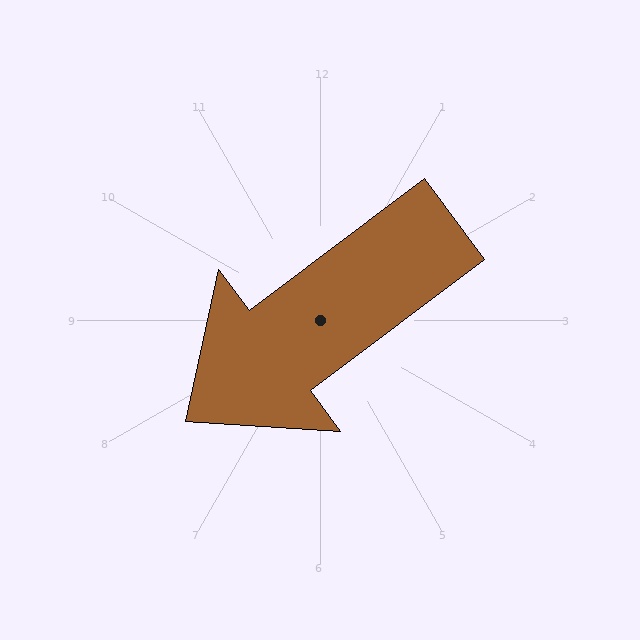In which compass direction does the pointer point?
Southwest.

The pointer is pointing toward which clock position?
Roughly 8 o'clock.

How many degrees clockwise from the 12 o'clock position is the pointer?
Approximately 233 degrees.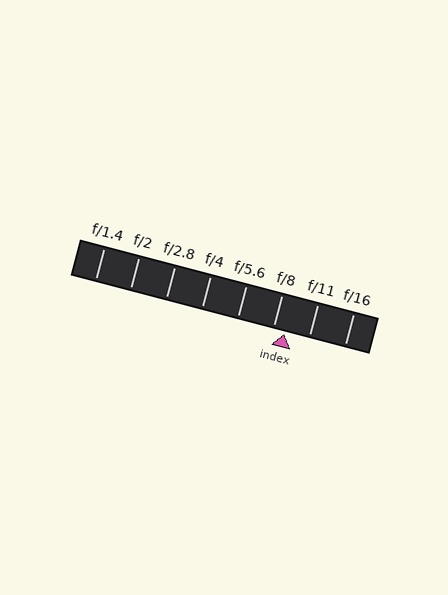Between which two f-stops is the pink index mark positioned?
The index mark is between f/8 and f/11.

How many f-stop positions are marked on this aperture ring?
There are 8 f-stop positions marked.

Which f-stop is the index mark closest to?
The index mark is closest to f/8.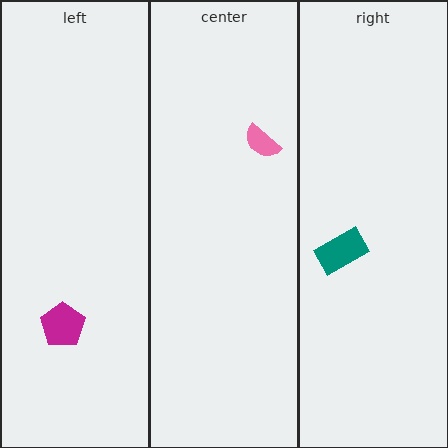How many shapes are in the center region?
1.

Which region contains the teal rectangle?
The right region.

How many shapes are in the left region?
1.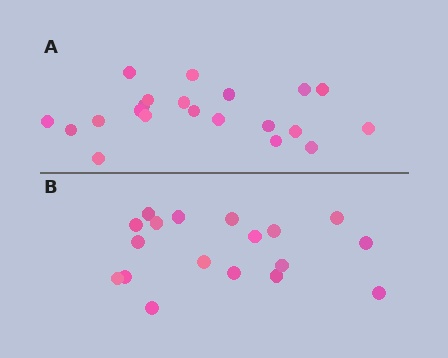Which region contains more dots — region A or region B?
Region A (the top region) has more dots.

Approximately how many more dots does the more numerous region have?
Region A has just a few more — roughly 2 or 3 more dots than region B.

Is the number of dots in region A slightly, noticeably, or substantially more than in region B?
Region A has only slightly more — the two regions are fairly close. The ratio is roughly 1.2 to 1.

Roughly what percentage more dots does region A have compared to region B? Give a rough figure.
About 15% more.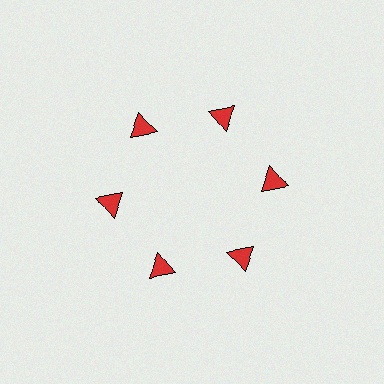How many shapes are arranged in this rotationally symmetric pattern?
There are 6 shapes, arranged in 6 groups of 1.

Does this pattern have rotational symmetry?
Yes, this pattern has 6-fold rotational symmetry. It looks the same after rotating 60 degrees around the center.